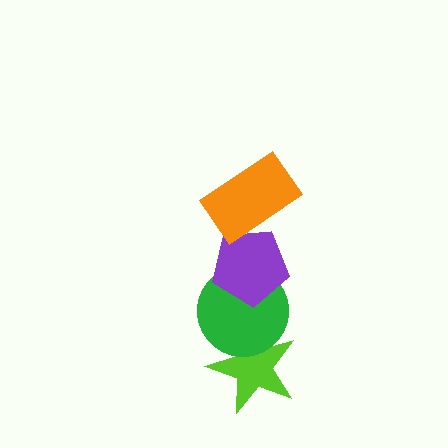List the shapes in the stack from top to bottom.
From top to bottom: the orange rectangle, the purple pentagon, the green circle, the lime star.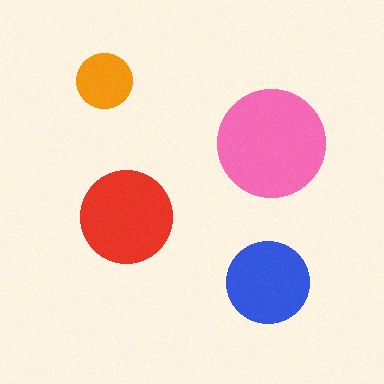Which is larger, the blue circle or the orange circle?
The blue one.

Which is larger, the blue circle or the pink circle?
The pink one.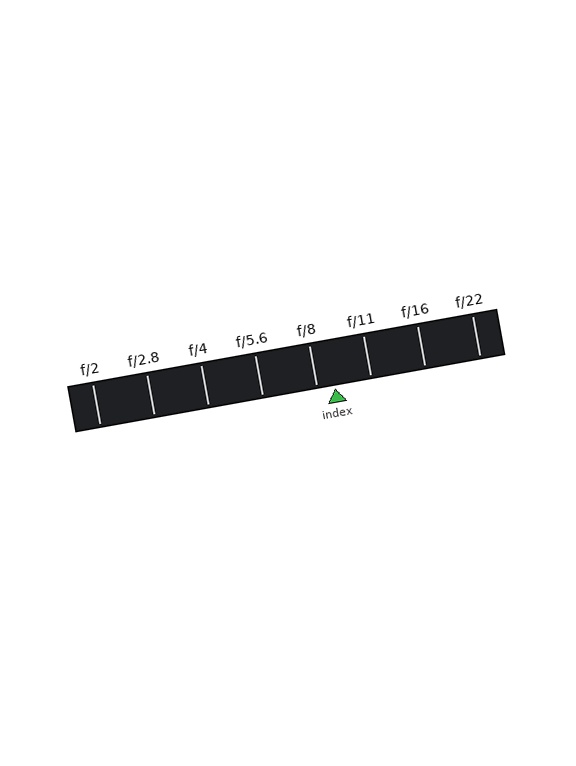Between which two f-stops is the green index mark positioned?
The index mark is between f/8 and f/11.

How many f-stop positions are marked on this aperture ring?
There are 8 f-stop positions marked.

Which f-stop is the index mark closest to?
The index mark is closest to f/8.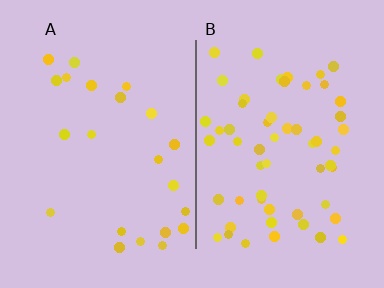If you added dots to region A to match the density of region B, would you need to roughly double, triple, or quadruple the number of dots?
Approximately triple.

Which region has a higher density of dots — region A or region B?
B (the right).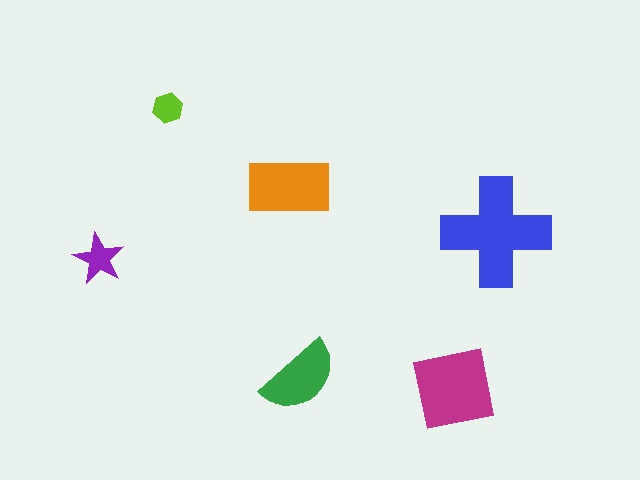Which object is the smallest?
The lime hexagon.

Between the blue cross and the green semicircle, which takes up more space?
The blue cross.